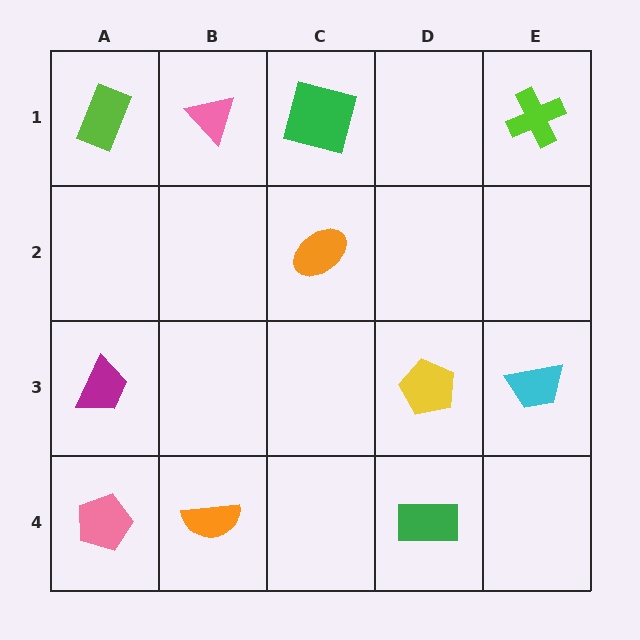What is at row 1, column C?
A green square.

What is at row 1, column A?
A lime rectangle.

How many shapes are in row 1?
4 shapes.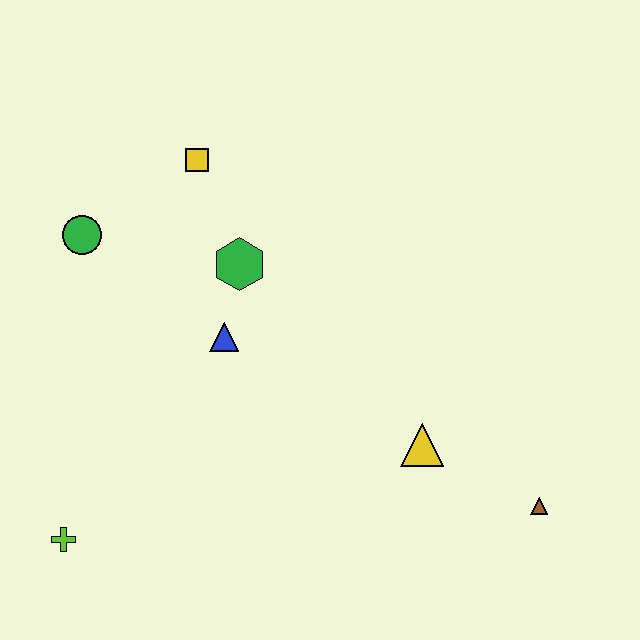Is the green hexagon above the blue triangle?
Yes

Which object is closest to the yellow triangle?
The brown triangle is closest to the yellow triangle.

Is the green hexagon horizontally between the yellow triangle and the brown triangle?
No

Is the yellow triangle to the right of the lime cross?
Yes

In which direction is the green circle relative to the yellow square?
The green circle is to the left of the yellow square.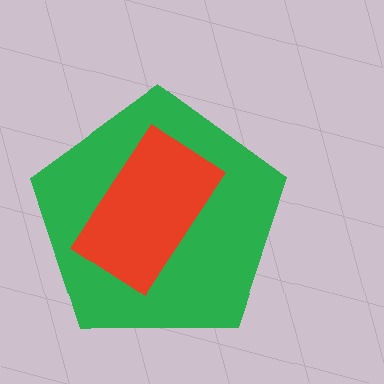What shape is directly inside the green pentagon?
The red rectangle.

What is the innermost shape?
The red rectangle.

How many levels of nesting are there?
2.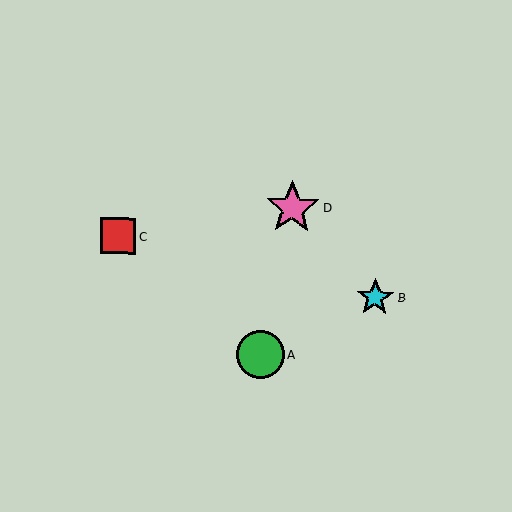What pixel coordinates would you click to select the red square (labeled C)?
Click at (118, 236) to select the red square C.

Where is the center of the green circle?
The center of the green circle is at (260, 355).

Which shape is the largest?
The pink star (labeled D) is the largest.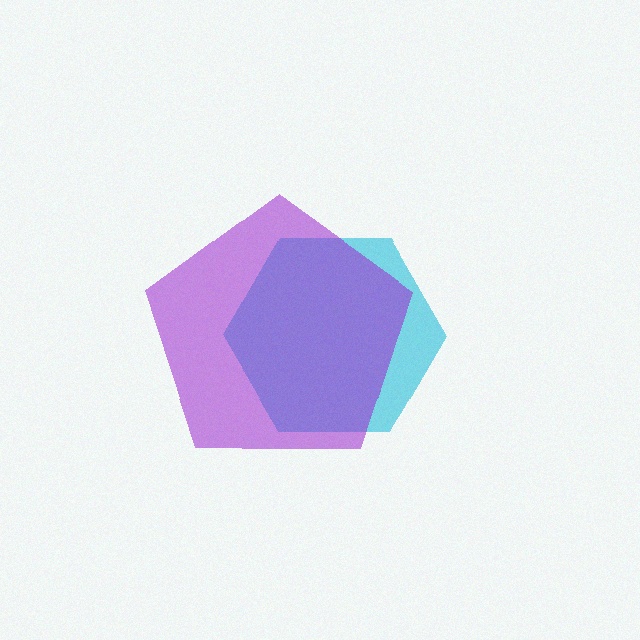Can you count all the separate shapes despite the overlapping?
Yes, there are 2 separate shapes.